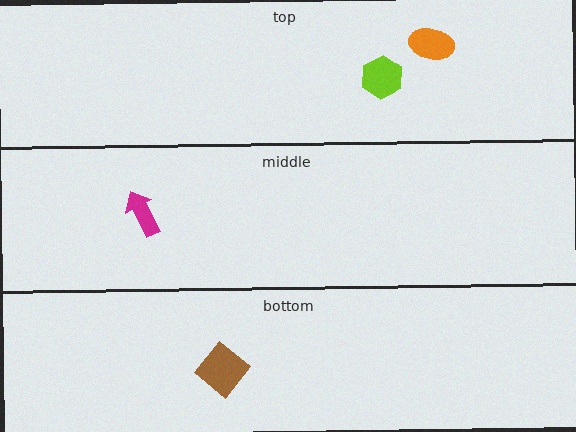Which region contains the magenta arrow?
The middle region.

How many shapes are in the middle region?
1.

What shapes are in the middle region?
The magenta arrow.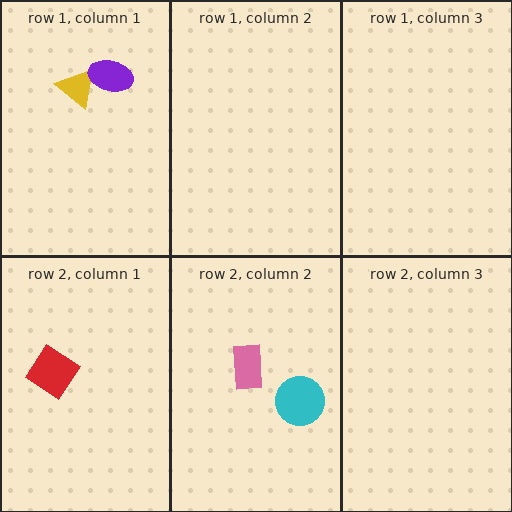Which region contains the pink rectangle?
The row 2, column 2 region.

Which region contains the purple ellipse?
The row 1, column 1 region.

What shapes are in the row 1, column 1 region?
The yellow triangle, the purple ellipse.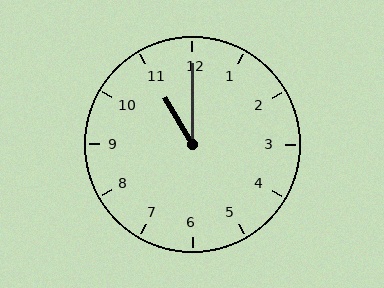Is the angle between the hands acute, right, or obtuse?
It is acute.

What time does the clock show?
11:00.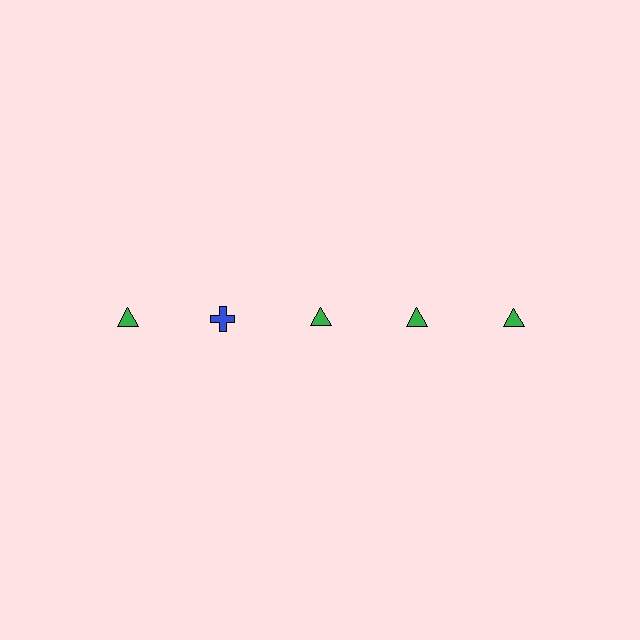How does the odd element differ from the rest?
It differs in both color (blue instead of green) and shape (cross instead of triangle).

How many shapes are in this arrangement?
There are 5 shapes arranged in a grid pattern.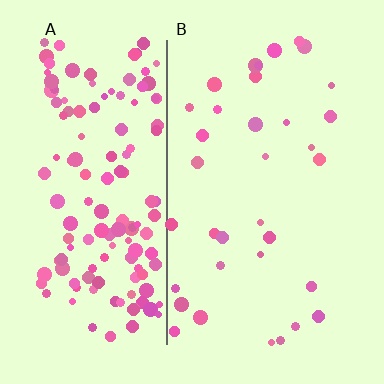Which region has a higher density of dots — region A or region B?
A (the left).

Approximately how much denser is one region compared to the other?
Approximately 4.4× — region A over region B.